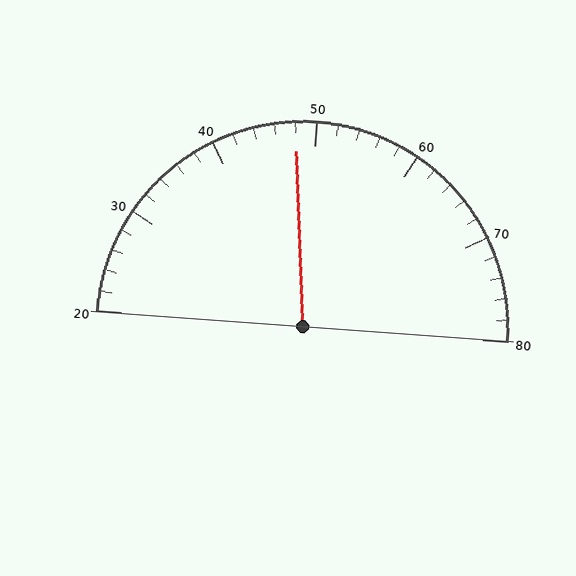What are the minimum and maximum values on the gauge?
The gauge ranges from 20 to 80.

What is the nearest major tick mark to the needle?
The nearest major tick mark is 50.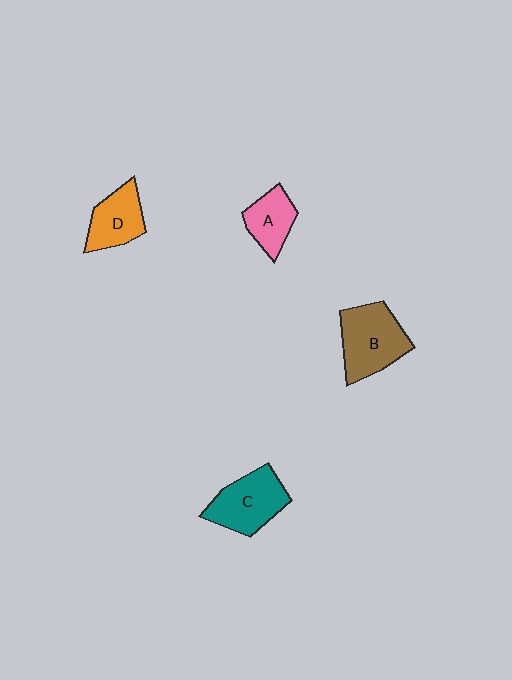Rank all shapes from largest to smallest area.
From largest to smallest: B (brown), C (teal), D (orange), A (pink).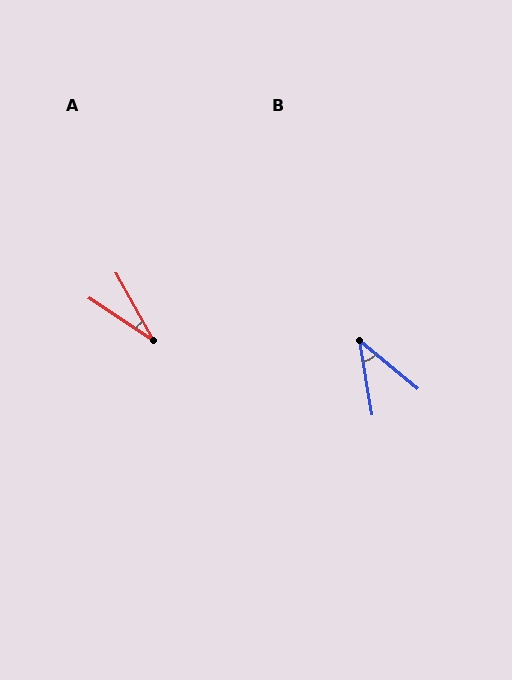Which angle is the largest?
B, at approximately 41 degrees.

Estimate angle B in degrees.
Approximately 41 degrees.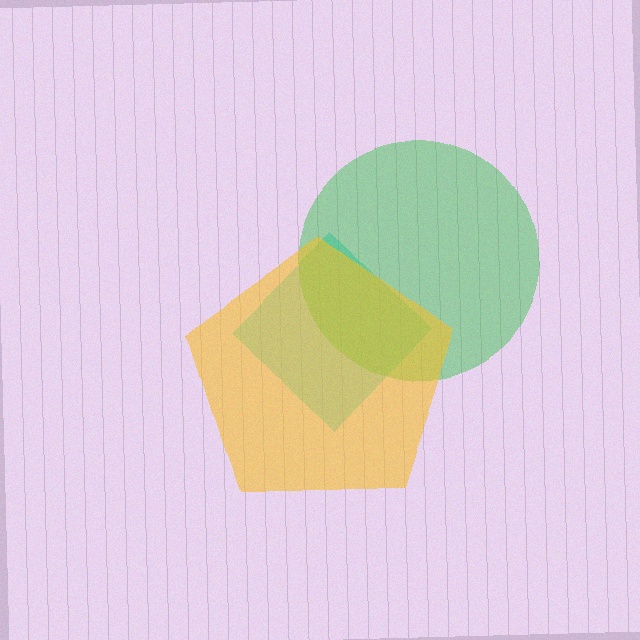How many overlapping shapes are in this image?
There are 3 overlapping shapes in the image.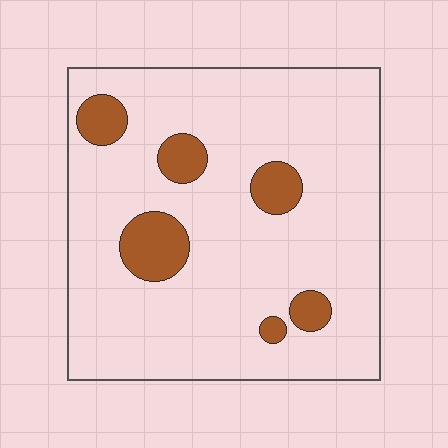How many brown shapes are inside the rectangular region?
6.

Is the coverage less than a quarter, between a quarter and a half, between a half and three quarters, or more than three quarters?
Less than a quarter.